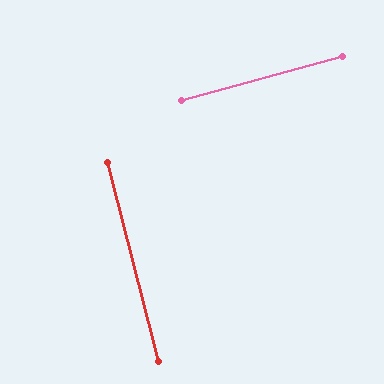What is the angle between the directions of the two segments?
Approximately 89 degrees.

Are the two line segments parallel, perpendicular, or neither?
Perpendicular — they meet at approximately 89°.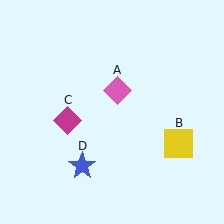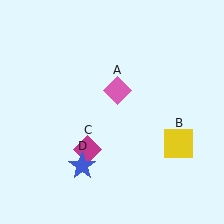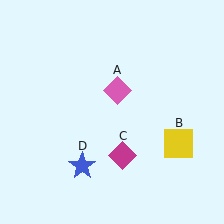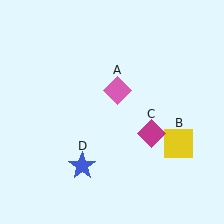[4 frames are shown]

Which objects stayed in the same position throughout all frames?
Pink diamond (object A) and yellow square (object B) and blue star (object D) remained stationary.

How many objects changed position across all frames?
1 object changed position: magenta diamond (object C).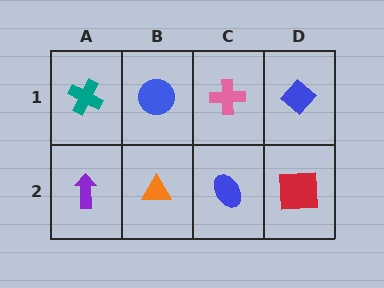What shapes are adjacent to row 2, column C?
A pink cross (row 1, column C), an orange triangle (row 2, column B), a red square (row 2, column D).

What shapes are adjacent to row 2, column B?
A blue circle (row 1, column B), a purple arrow (row 2, column A), a blue ellipse (row 2, column C).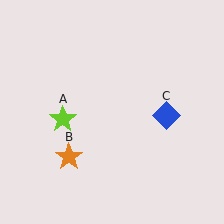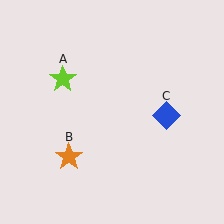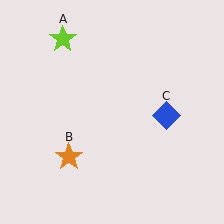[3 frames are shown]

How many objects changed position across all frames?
1 object changed position: lime star (object A).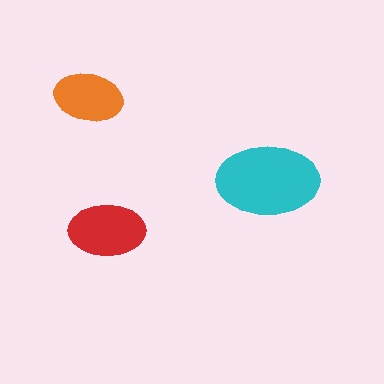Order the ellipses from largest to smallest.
the cyan one, the red one, the orange one.